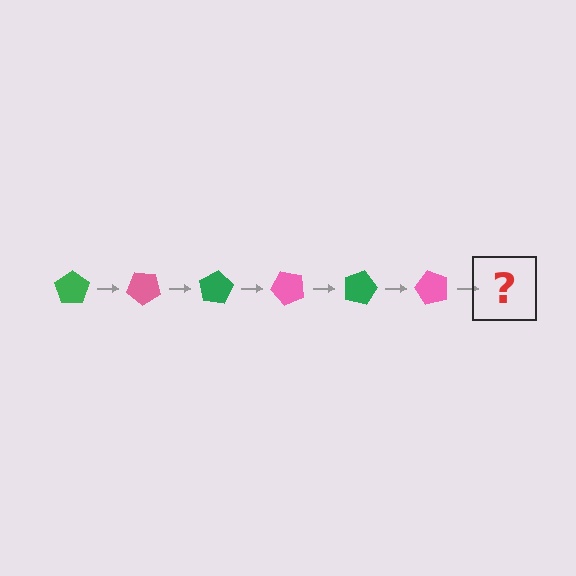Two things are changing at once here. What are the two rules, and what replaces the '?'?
The two rules are that it rotates 40 degrees each step and the color cycles through green and pink. The '?' should be a green pentagon, rotated 240 degrees from the start.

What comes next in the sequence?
The next element should be a green pentagon, rotated 240 degrees from the start.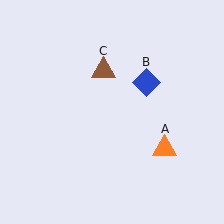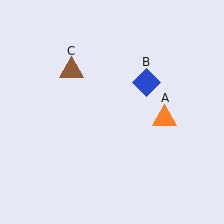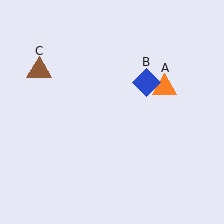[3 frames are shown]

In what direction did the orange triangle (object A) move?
The orange triangle (object A) moved up.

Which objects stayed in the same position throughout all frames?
Blue diamond (object B) remained stationary.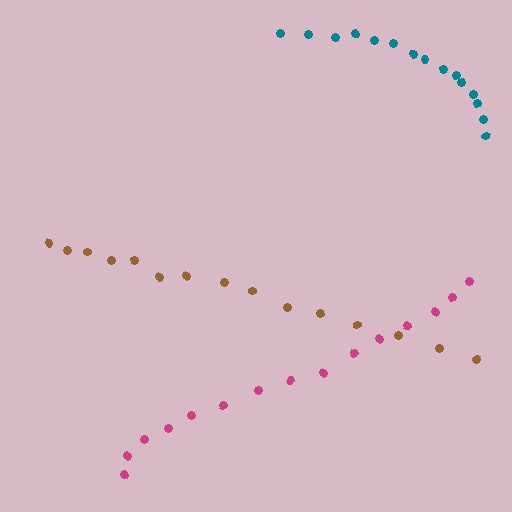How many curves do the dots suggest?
There are 3 distinct paths.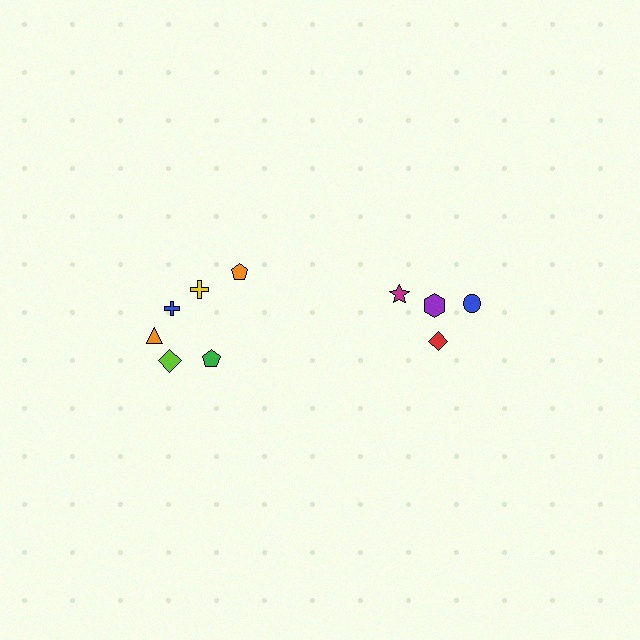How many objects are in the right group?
There are 4 objects.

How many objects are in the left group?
There are 6 objects.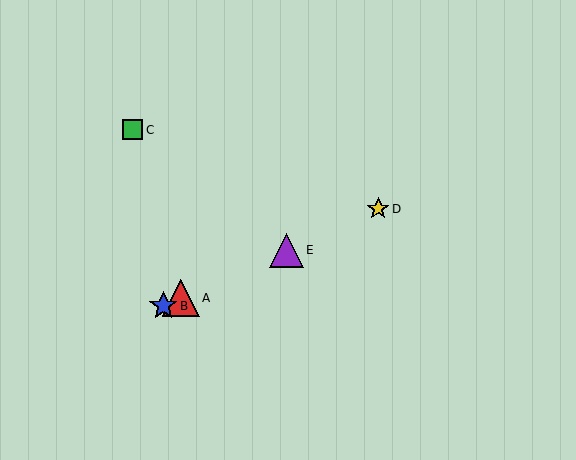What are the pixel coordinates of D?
Object D is at (378, 209).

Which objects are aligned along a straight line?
Objects A, B, D, E are aligned along a straight line.